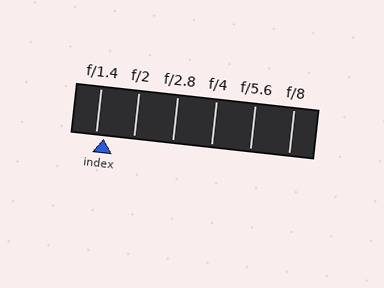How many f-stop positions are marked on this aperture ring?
There are 6 f-stop positions marked.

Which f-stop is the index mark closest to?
The index mark is closest to f/1.4.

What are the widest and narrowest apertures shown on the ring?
The widest aperture shown is f/1.4 and the narrowest is f/8.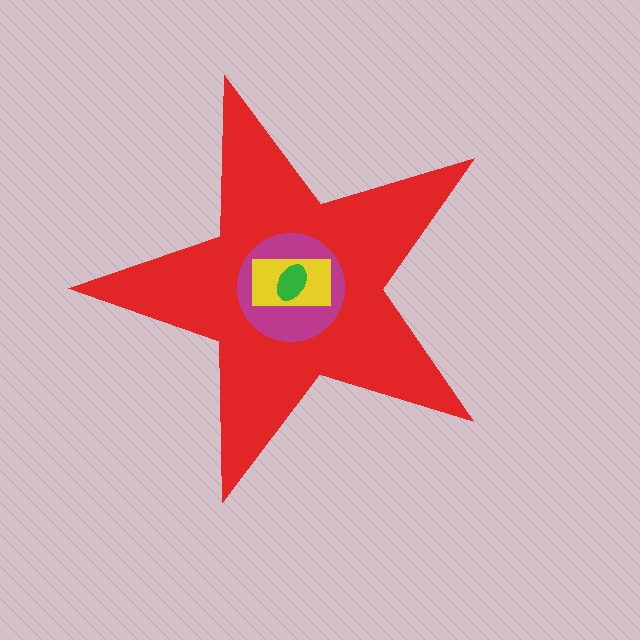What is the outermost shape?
The red star.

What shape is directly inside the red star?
The magenta circle.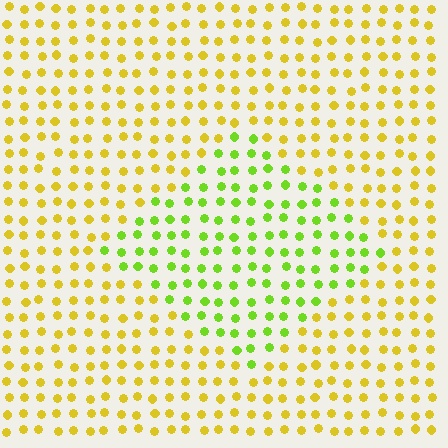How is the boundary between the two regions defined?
The boundary is defined purely by a slight shift in hue (about 42 degrees). Spacing, size, and orientation are identical on both sides.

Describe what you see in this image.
The image is filled with small yellow elements in a uniform arrangement. A diamond-shaped region is visible where the elements are tinted to a slightly different hue, forming a subtle color boundary.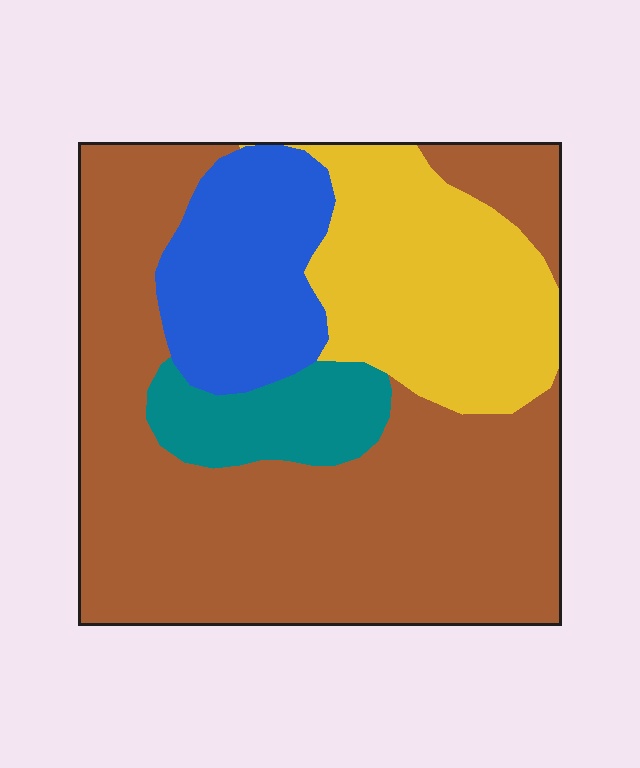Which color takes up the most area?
Brown, at roughly 55%.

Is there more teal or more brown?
Brown.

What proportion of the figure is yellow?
Yellow covers roughly 20% of the figure.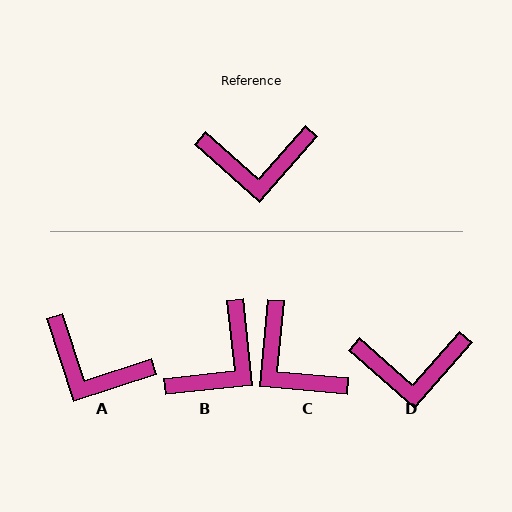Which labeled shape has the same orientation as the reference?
D.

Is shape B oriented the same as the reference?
No, it is off by about 48 degrees.